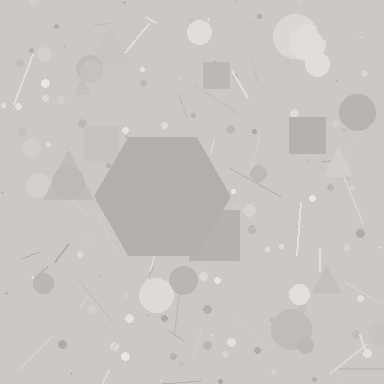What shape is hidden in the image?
A hexagon is hidden in the image.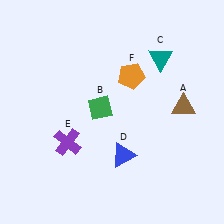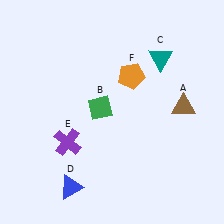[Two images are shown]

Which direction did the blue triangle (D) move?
The blue triangle (D) moved left.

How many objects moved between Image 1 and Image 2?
1 object moved between the two images.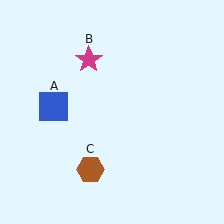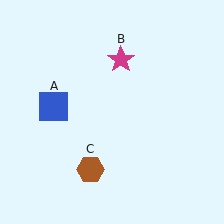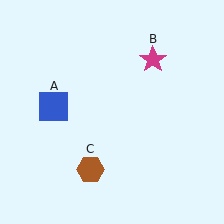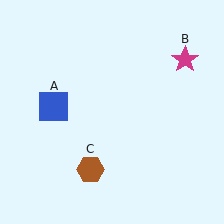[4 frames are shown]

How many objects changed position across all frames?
1 object changed position: magenta star (object B).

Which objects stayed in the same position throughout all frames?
Blue square (object A) and brown hexagon (object C) remained stationary.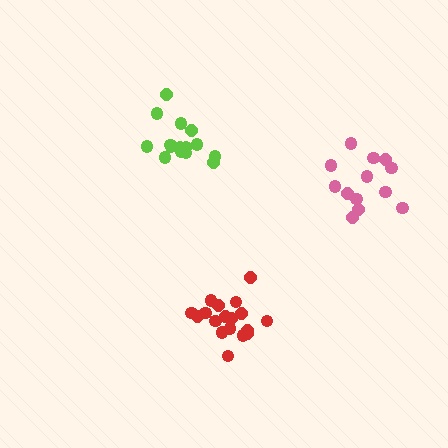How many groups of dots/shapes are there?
There are 3 groups.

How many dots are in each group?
Group 1: 19 dots, Group 2: 13 dots, Group 3: 15 dots (47 total).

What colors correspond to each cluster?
The clusters are colored: red, pink, lime.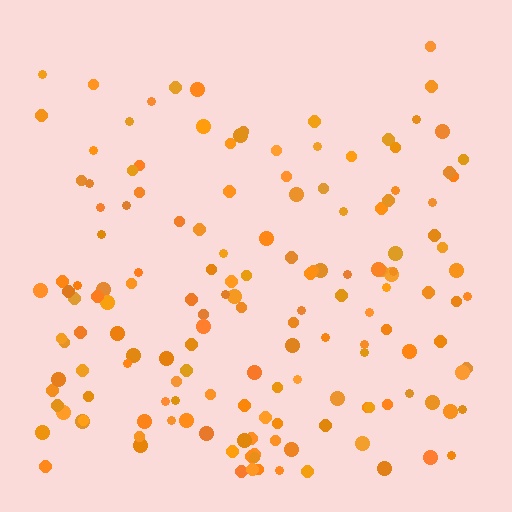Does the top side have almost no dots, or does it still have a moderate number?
Still a moderate number, just noticeably fewer than the bottom.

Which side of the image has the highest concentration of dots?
The bottom.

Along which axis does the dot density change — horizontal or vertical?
Vertical.